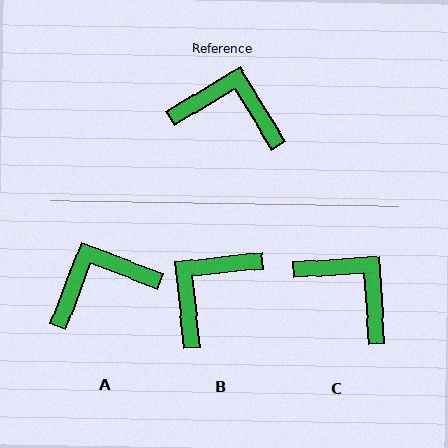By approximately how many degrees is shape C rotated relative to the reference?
Approximately 28 degrees clockwise.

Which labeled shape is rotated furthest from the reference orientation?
B, about 65 degrees away.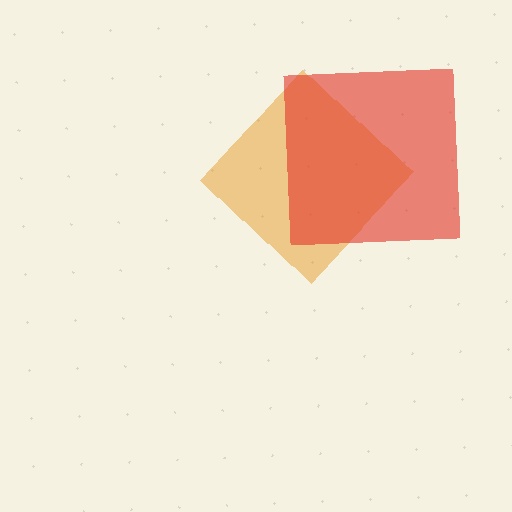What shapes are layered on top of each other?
The layered shapes are: an orange diamond, a red square.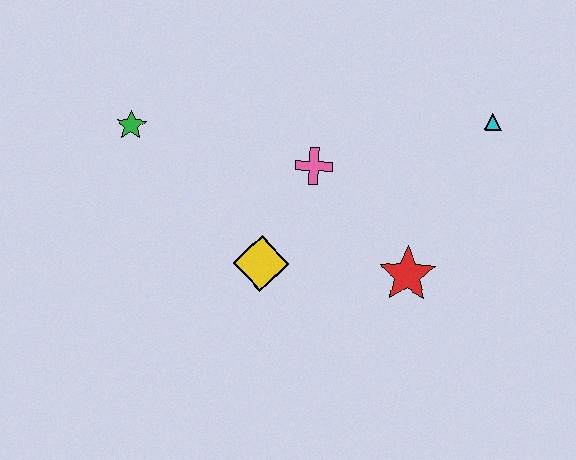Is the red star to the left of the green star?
No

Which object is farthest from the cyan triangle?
The green star is farthest from the cyan triangle.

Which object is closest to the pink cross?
The yellow diamond is closest to the pink cross.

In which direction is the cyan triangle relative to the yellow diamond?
The cyan triangle is to the right of the yellow diamond.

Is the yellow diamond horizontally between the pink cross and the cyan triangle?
No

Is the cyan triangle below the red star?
No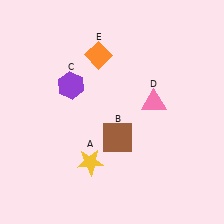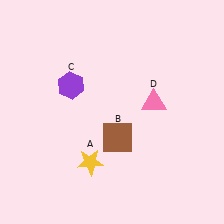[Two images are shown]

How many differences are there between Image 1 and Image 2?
There is 1 difference between the two images.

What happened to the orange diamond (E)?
The orange diamond (E) was removed in Image 2. It was in the top-left area of Image 1.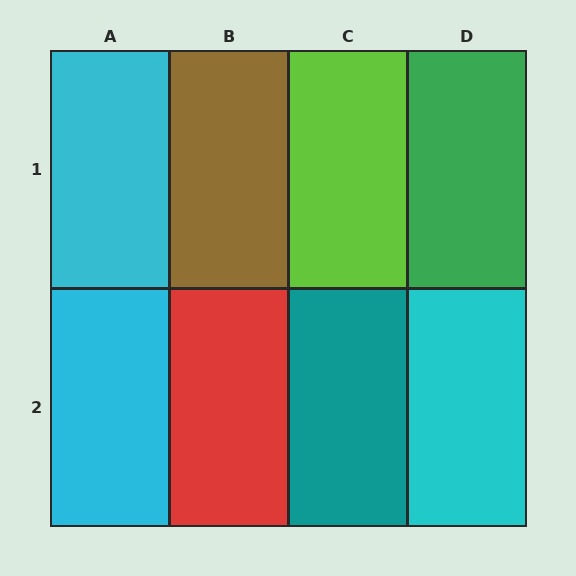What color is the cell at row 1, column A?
Cyan.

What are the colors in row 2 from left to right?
Cyan, red, teal, cyan.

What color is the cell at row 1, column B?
Brown.